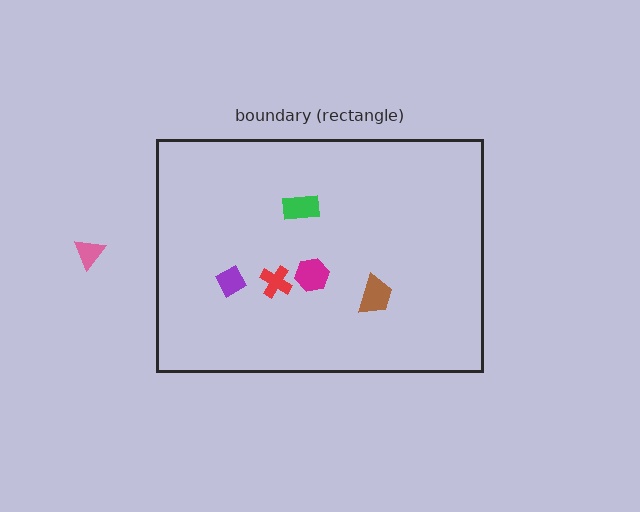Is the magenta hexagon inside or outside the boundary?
Inside.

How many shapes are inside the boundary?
5 inside, 1 outside.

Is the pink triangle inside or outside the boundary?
Outside.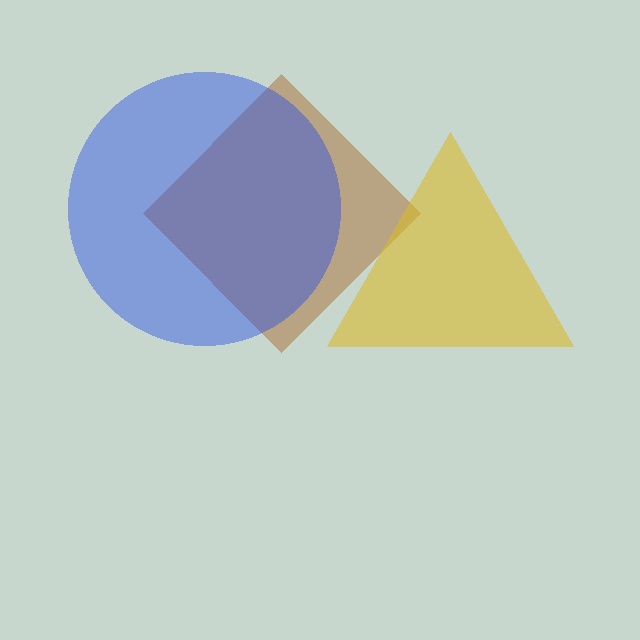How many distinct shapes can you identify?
There are 3 distinct shapes: a brown diamond, a yellow triangle, a blue circle.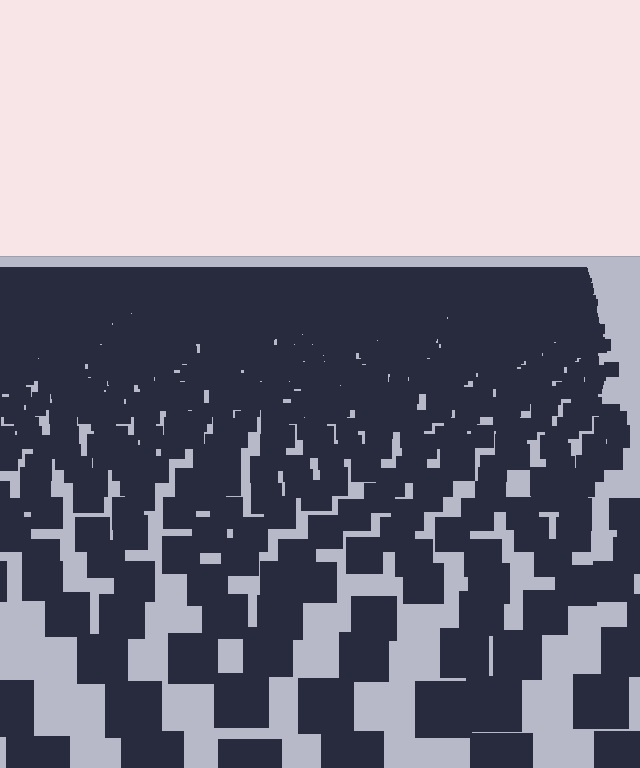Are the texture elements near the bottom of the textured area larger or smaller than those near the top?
Larger. Near the bottom, elements are closer to the viewer and appear at a bigger on-screen size.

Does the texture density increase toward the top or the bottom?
Density increases toward the top.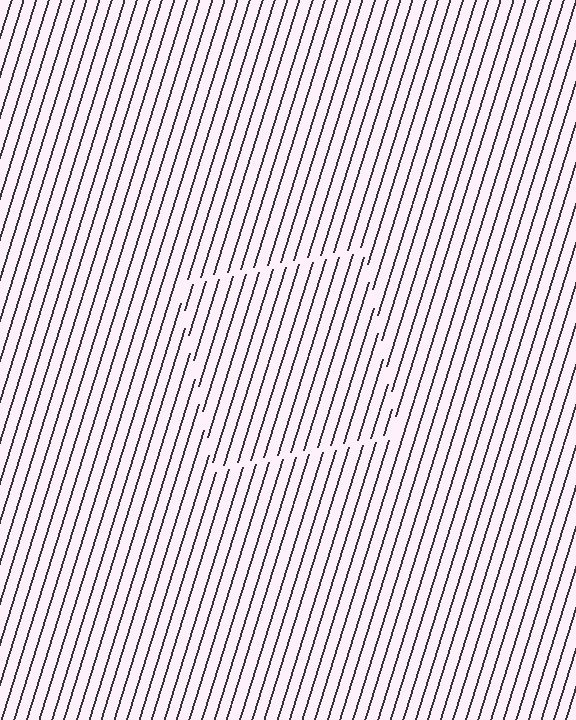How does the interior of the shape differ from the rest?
The interior of the shape contains the same grating, shifted by half a period — the contour is defined by the phase discontinuity where line-ends from the inner and outer gratings abut.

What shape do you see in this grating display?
An illusory square. The interior of the shape contains the same grating, shifted by half a period — the contour is defined by the phase discontinuity where line-ends from the inner and outer gratings abut.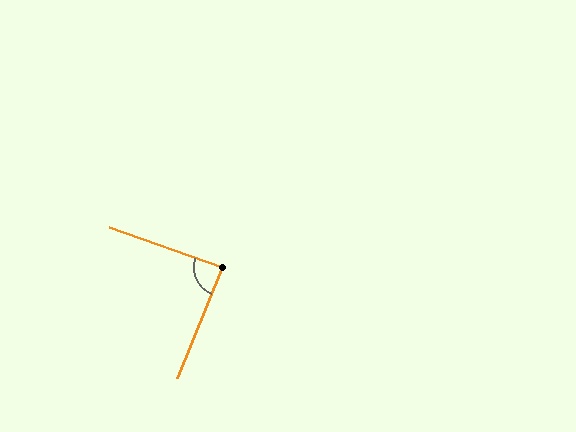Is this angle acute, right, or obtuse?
It is approximately a right angle.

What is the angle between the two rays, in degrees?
Approximately 88 degrees.